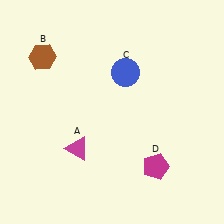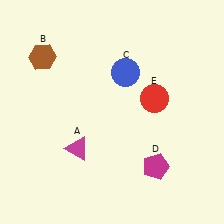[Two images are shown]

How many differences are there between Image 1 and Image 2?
There is 1 difference between the two images.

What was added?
A red circle (E) was added in Image 2.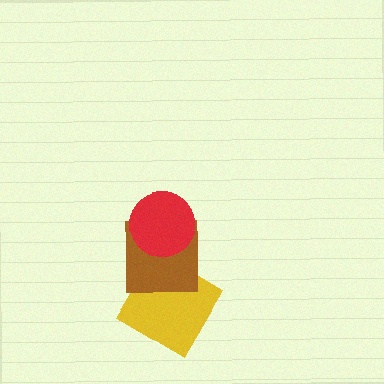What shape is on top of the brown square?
The red circle is on top of the brown square.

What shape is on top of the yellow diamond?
The brown square is on top of the yellow diamond.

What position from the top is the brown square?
The brown square is 2nd from the top.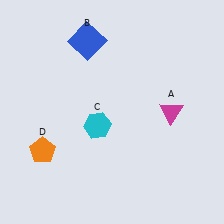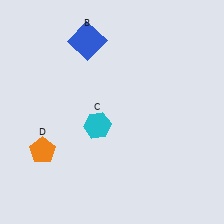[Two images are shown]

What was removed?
The magenta triangle (A) was removed in Image 2.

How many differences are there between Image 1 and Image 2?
There is 1 difference between the two images.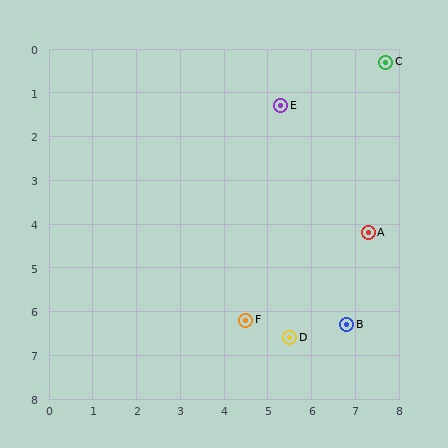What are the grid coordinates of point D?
Point D is at approximately (5.5, 6.6).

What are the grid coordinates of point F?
Point F is at approximately (4.5, 6.2).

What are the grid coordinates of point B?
Point B is at approximately (6.8, 6.3).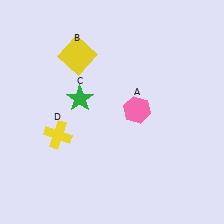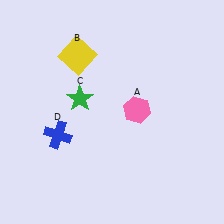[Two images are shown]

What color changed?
The cross (D) changed from yellow in Image 1 to blue in Image 2.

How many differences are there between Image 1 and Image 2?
There is 1 difference between the two images.